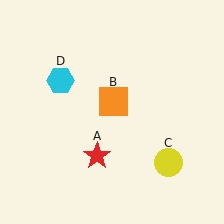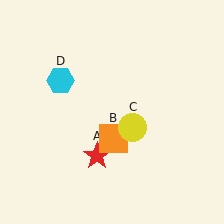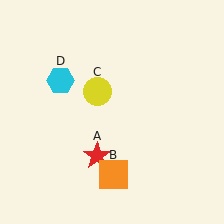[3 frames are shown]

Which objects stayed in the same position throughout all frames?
Red star (object A) and cyan hexagon (object D) remained stationary.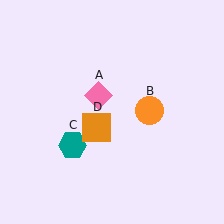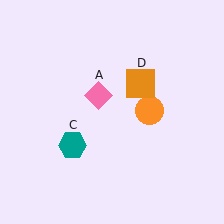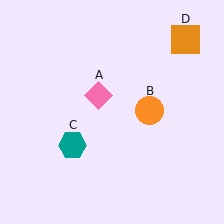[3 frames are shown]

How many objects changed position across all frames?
1 object changed position: orange square (object D).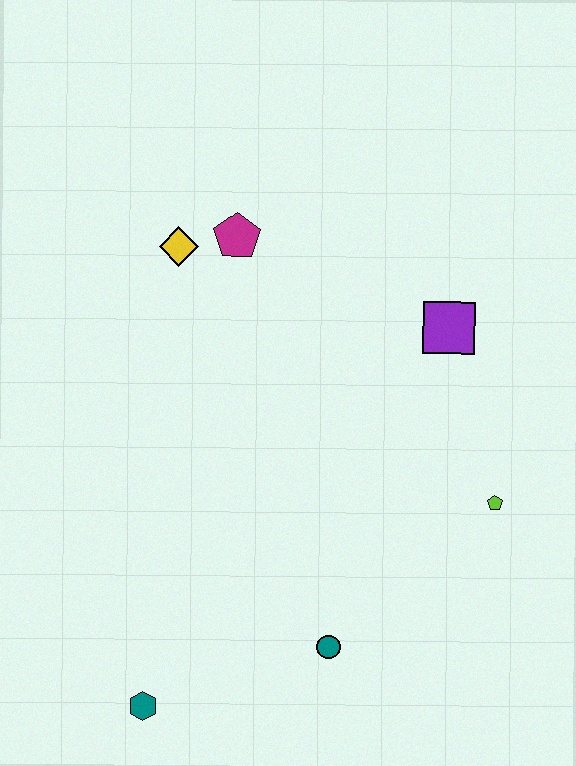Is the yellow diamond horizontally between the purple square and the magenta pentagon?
No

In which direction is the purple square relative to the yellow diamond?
The purple square is to the right of the yellow diamond.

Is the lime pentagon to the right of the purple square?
Yes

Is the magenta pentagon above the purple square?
Yes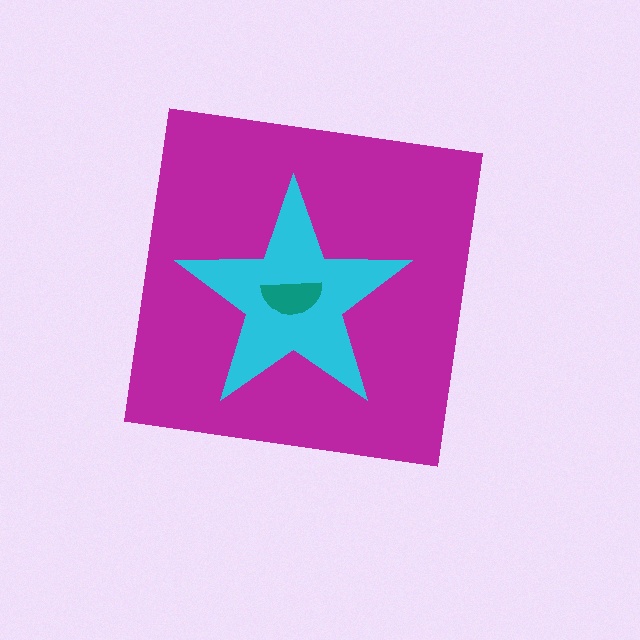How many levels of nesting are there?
3.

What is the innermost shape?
The teal semicircle.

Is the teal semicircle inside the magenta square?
Yes.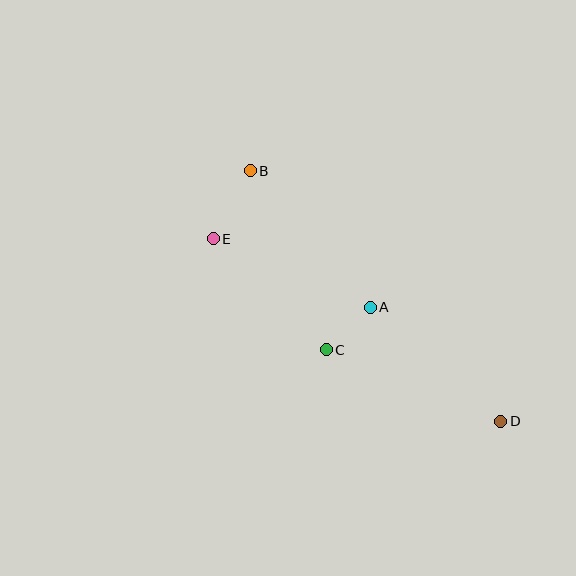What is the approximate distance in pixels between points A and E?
The distance between A and E is approximately 171 pixels.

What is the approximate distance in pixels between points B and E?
The distance between B and E is approximately 77 pixels.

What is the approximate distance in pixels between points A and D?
The distance between A and D is approximately 173 pixels.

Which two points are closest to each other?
Points A and C are closest to each other.